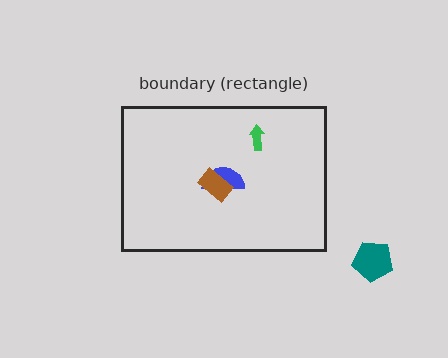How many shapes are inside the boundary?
3 inside, 1 outside.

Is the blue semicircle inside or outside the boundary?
Inside.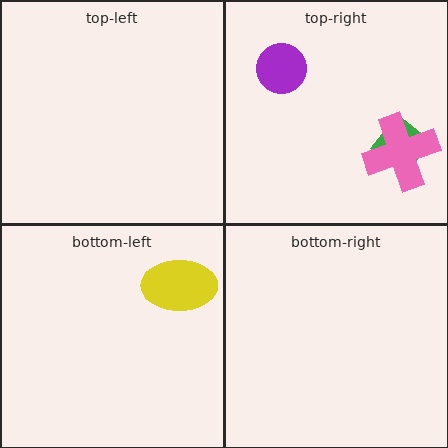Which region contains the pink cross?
The top-right region.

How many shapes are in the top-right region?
3.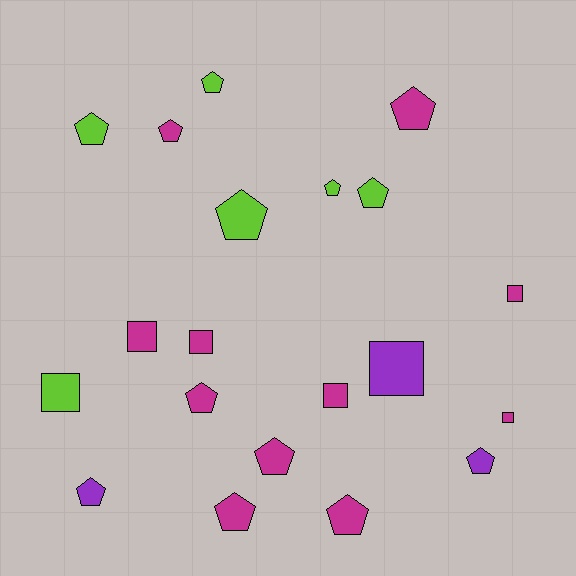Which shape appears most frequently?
Pentagon, with 13 objects.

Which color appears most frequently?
Magenta, with 11 objects.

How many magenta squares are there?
There are 5 magenta squares.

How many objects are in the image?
There are 20 objects.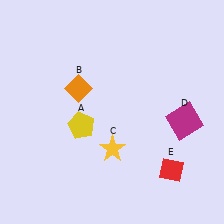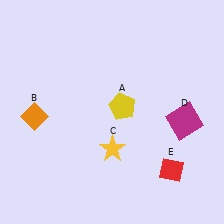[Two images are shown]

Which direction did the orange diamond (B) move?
The orange diamond (B) moved left.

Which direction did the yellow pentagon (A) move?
The yellow pentagon (A) moved right.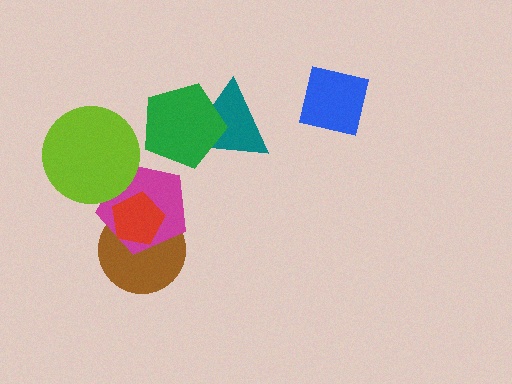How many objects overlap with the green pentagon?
1 object overlaps with the green pentagon.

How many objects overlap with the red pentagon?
2 objects overlap with the red pentagon.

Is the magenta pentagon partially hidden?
Yes, it is partially covered by another shape.